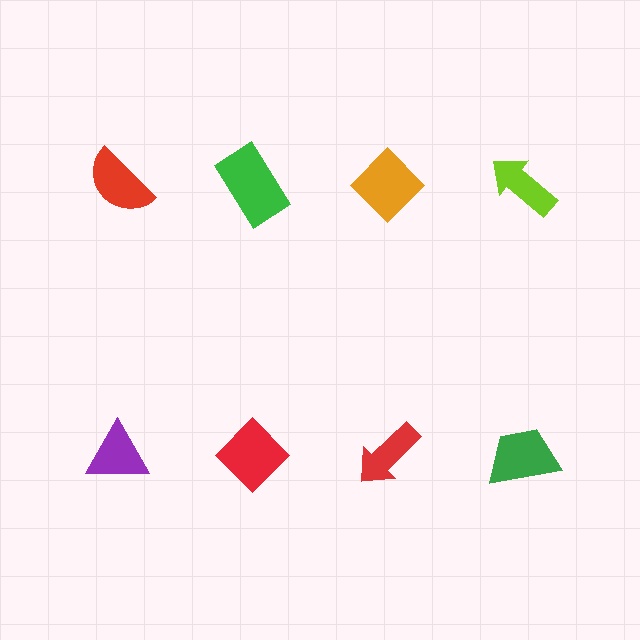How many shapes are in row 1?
4 shapes.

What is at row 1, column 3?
An orange diamond.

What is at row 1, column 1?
A red semicircle.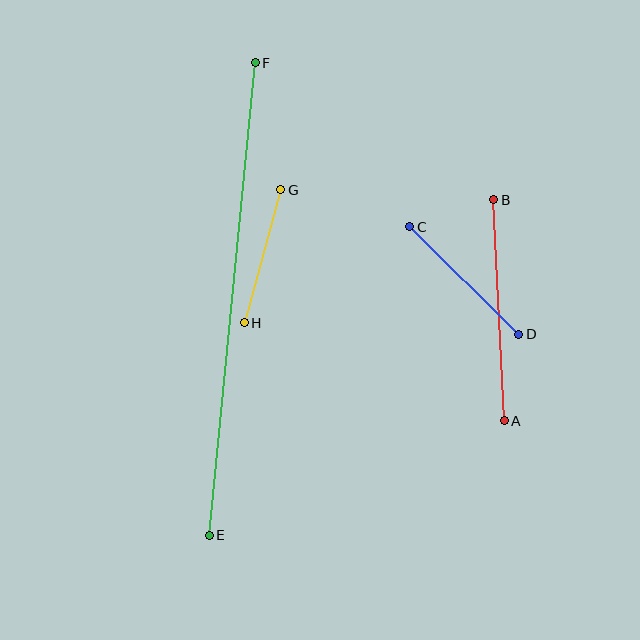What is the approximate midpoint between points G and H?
The midpoint is at approximately (263, 256) pixels.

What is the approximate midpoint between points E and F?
The midpoint is at approximately (232, 299) pixels.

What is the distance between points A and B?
The distance is approximately 221 pixels.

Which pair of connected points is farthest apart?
Points E and F are farthest apart.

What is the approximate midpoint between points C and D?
The midpoint is at approximately (464, 281) pixels.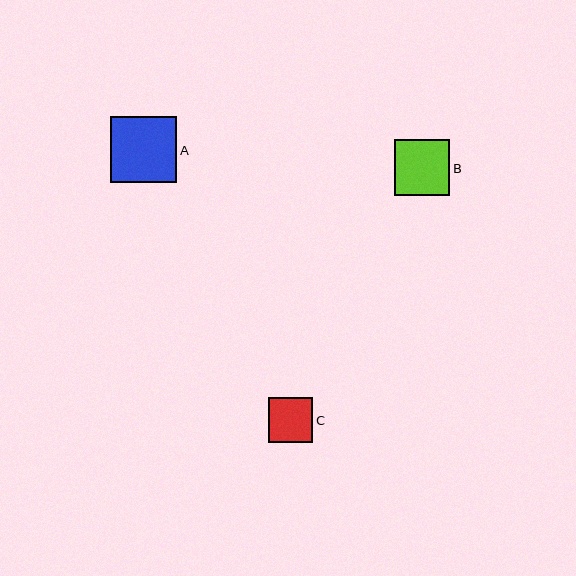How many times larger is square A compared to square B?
Square A is approximately 1.2 times the size of square B.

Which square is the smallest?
Square C is the smallest with a size of approximately 44 pixels.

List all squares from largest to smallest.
From largest to smallest: A, B, C.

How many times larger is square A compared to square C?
Square A is approximately 1.5 times the size of square C.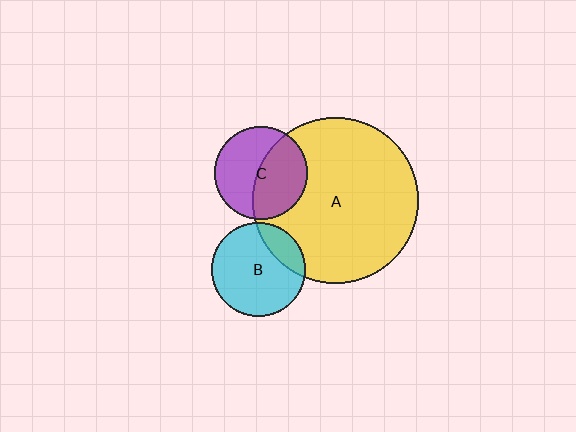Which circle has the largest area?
Circle A (yellow).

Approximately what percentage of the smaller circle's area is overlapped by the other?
Approximately 20%.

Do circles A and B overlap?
Yes.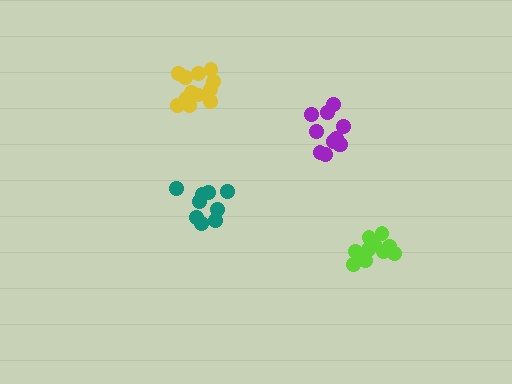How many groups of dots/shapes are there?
There are 4 groups.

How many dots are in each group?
Group 1: 11 dots, Group 2: 10 dots, Group 3: 12 dots, Group 4: 11 dots (44 total).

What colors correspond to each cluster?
The clusters are colored: purple, teal, yellow, lime.